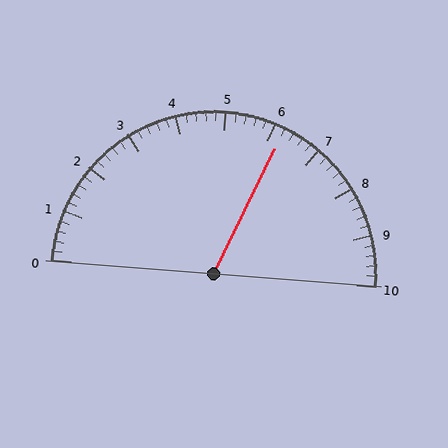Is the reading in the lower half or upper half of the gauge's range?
The reading is in the upper half of the range (0 to 10).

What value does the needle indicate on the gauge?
The needle indicates approximately 6.2.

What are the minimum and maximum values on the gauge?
The gauge ranges from 0 to 10.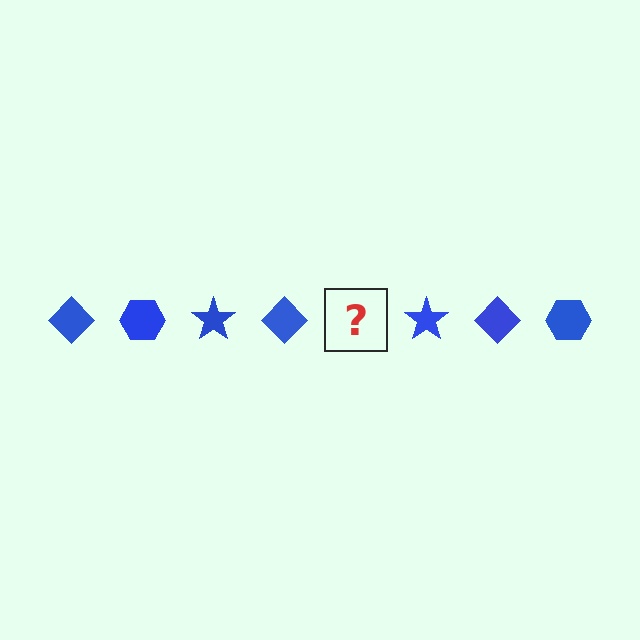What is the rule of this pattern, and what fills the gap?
The rule is that the pattern cycles through diamond, hexagon, star shapes in blue. The gap should be filled with a blue hexagon.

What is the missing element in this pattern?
The missing element is a blue hexagon.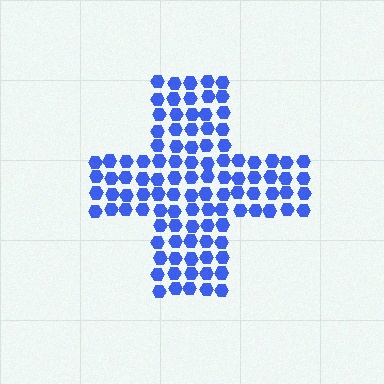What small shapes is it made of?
It is made of small hexagons.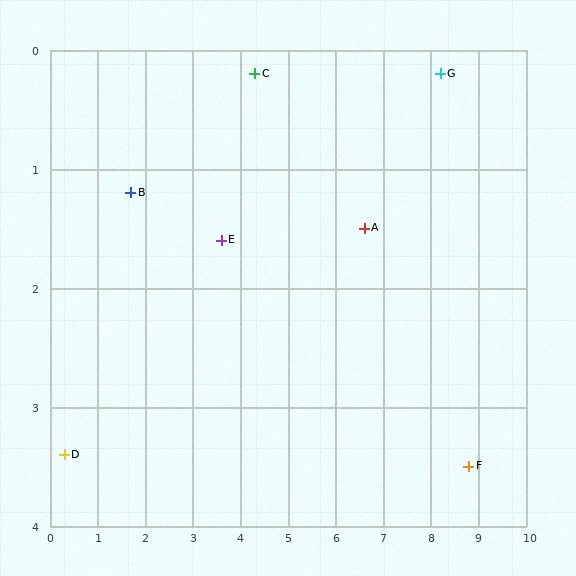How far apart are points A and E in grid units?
Points A and E are about 3.0 grid units apart.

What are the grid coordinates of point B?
Point B is at approximately (1.7, 1.2).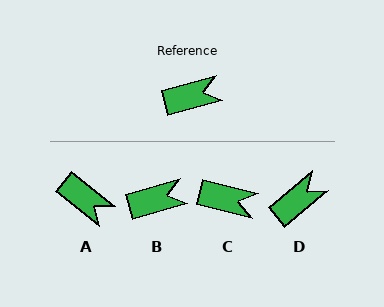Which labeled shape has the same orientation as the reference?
B.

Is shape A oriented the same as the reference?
No, it is off by about 54 degrees.